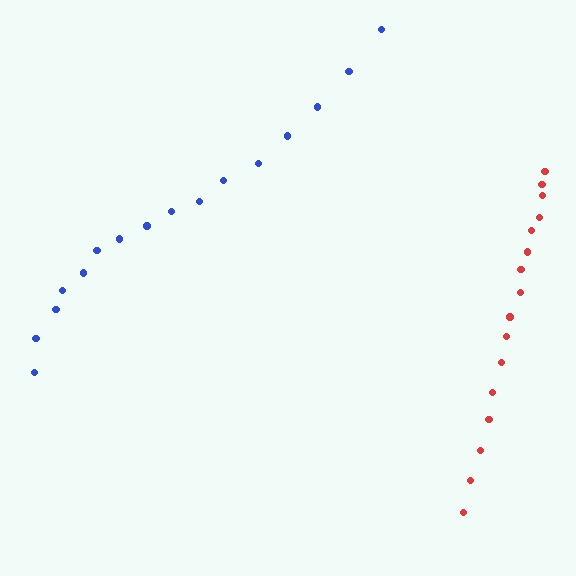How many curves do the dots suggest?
There are 2 distinct paths.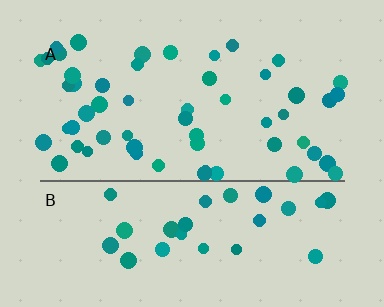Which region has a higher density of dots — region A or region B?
A (the top).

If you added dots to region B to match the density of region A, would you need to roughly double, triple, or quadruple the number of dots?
Approximately double.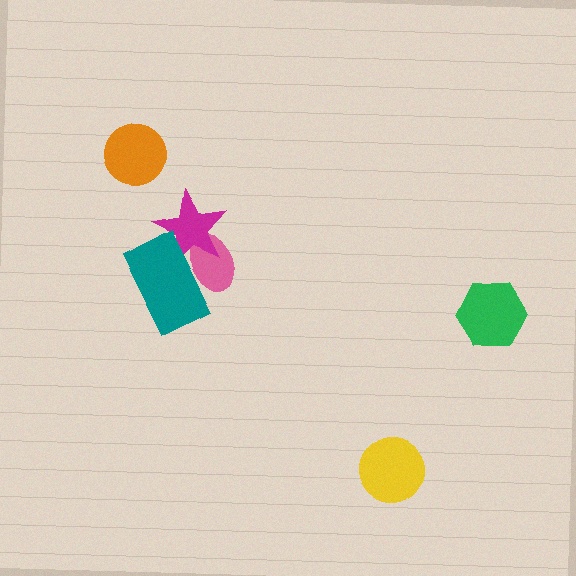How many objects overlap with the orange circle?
0 objects overlap with the orange circle.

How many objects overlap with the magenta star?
2 objects overlap with the magenta star.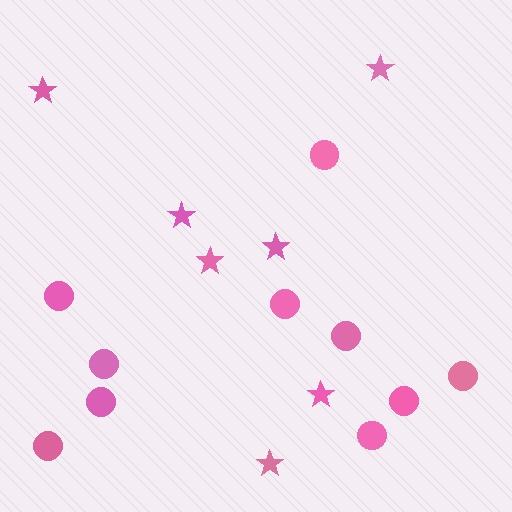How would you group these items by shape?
There are 2 groups: one group of circles (10) and one group of stars (7).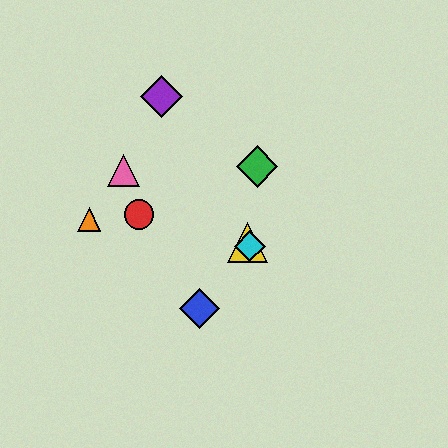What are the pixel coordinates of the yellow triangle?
The yellow triangle is at (248, 242).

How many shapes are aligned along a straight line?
3 shapes (the yellow triangle, the purple diamond, the cyan diamond) are aligned along a straight line.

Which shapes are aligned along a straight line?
The yellow triangle, the purple diamond, the cyan diamond are aligned along a straight line.